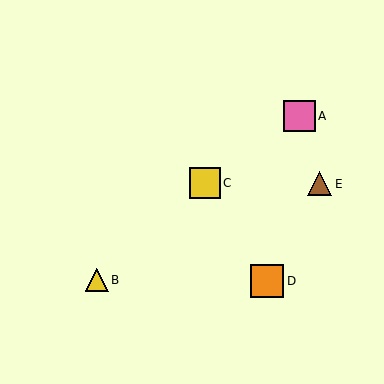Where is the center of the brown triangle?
The center of the brown triangle is at (320, 184).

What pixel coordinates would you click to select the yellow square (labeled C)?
Click at (205, 183) to select the yellow square C.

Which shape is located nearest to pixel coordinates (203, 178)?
The yellow square (labeled C) at (205, 183) is nearest to that location.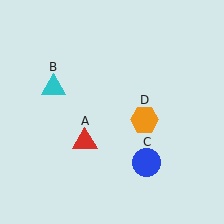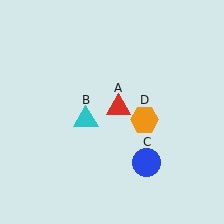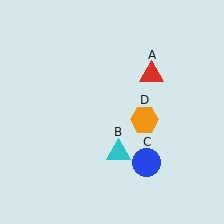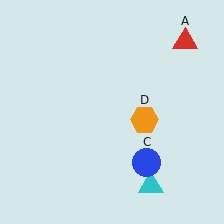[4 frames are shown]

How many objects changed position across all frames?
2 objects changed position: red triangle (object A), cyan triangle (object B).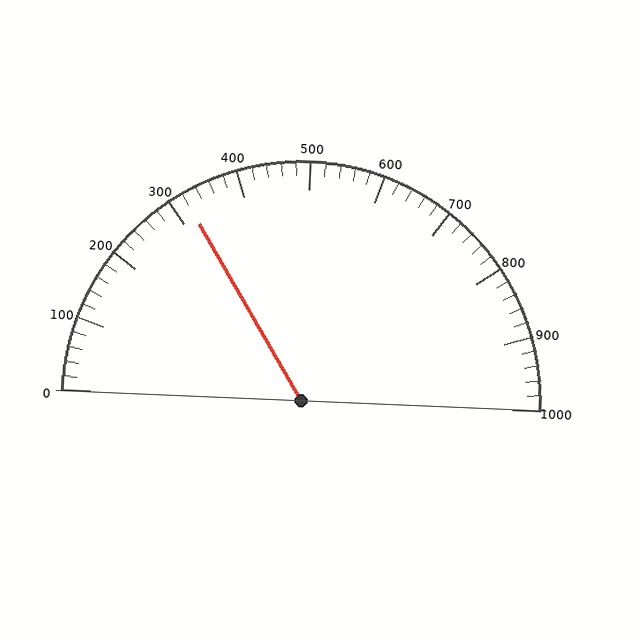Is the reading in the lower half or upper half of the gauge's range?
The reading is in the lower half of the range (0 to 1000).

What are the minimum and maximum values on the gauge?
The gauge ranges from 0 to 1000.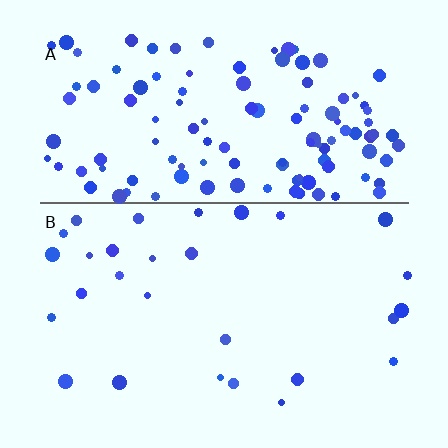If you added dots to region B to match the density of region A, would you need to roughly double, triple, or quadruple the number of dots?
Approximately quadruple.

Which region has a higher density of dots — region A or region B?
A (the top).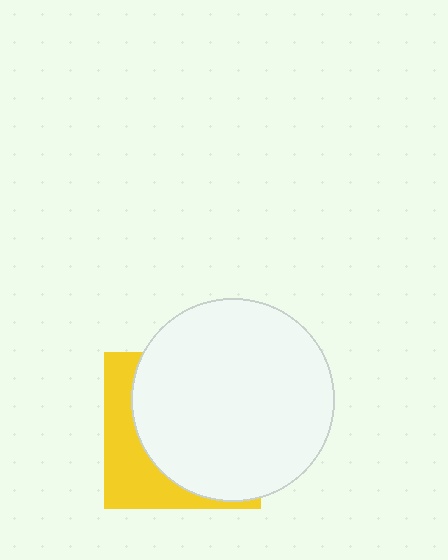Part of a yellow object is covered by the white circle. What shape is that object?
It is a square.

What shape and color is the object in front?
The object in front is a white circle.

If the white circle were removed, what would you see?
You would see the complete yellow square.